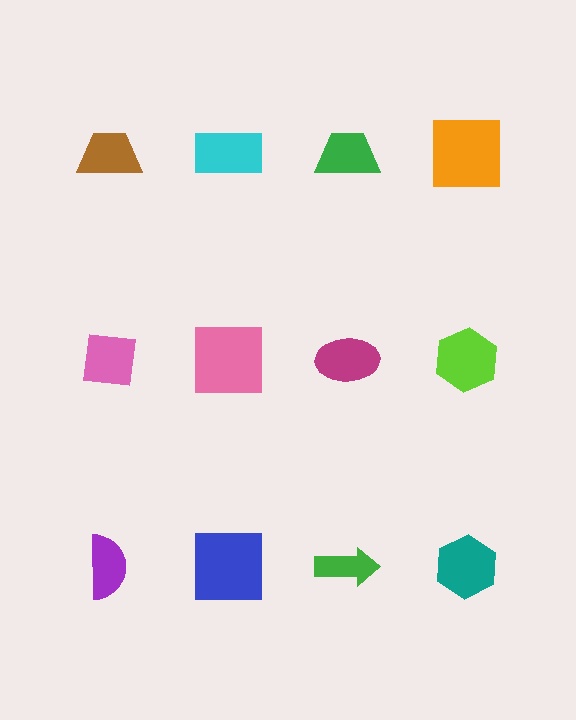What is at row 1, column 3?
A green trapezoid.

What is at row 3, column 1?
A purple semicircle.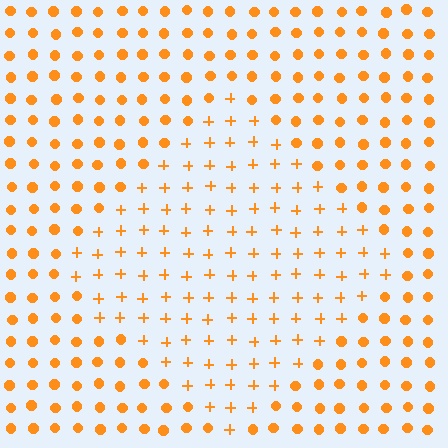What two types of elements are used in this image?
The image uses plus signs inside the diamond region and circles outside it.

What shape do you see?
I see a diamond.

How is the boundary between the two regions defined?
The boundary is defined by a change in element shape: plus signs inside vs. circles outside. All elements share the same color and spacing.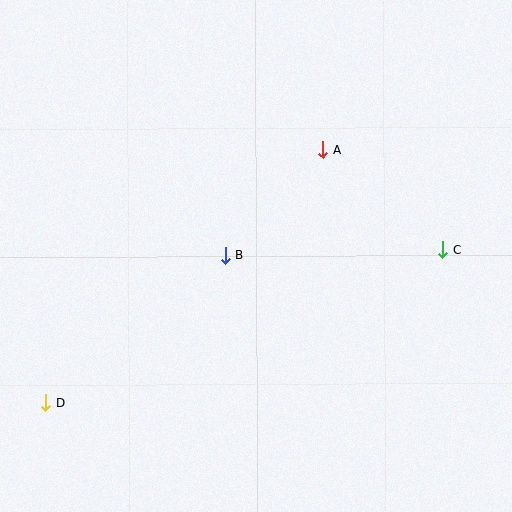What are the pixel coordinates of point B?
Point B is at (225, 255).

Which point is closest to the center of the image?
Point B at (225, 255) is closest to the center.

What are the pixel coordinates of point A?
Point A is at (323, 149).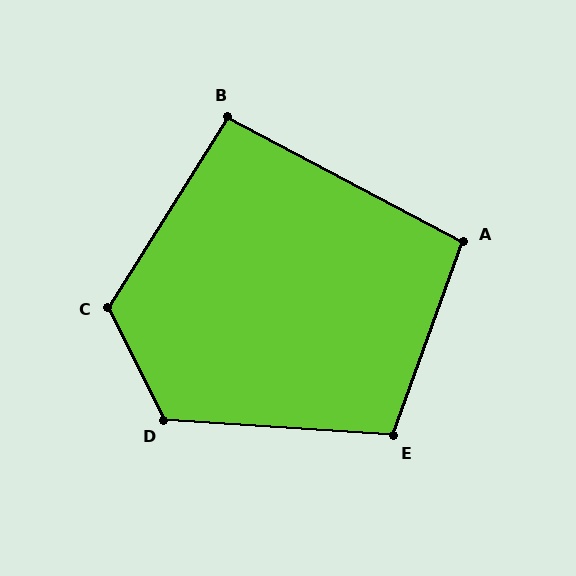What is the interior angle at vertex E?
Approximately 106 degrees (obtuse).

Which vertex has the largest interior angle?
C, at approximately 121 degrees.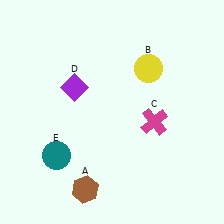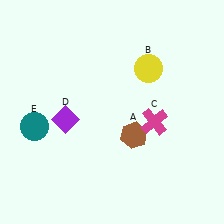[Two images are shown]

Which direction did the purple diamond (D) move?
The purple diamond (D) moved down.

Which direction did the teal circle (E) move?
The teal circle (E) moved up.